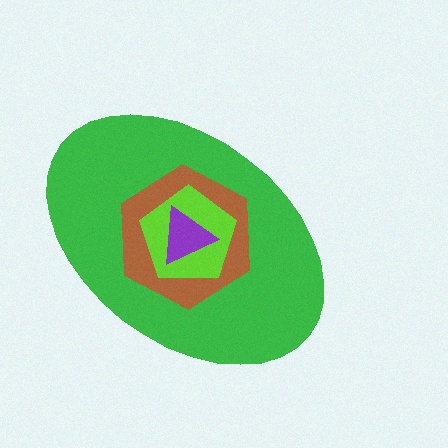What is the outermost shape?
The green ellipse.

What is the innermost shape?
The purple triangle.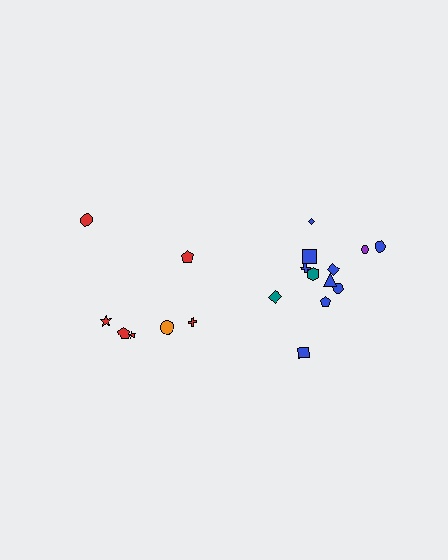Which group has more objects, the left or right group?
The right group.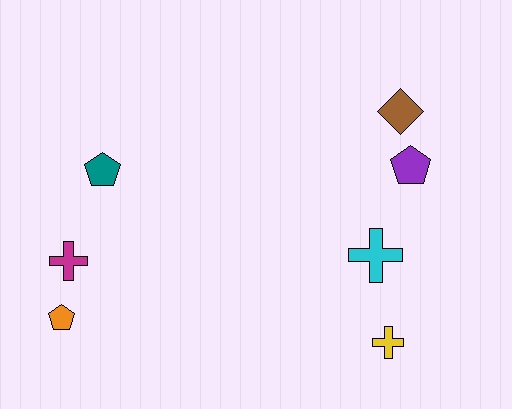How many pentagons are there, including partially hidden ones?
There are 3 pentagons.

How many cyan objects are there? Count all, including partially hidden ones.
There is 1 cyan object.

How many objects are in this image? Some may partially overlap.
There are 7 objects.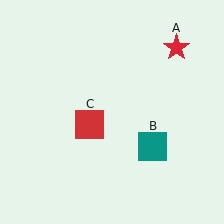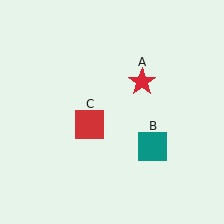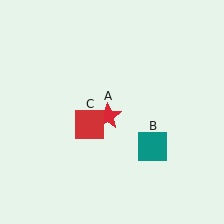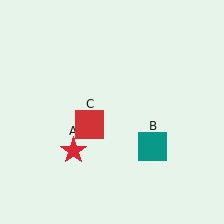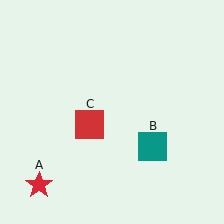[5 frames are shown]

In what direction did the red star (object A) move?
The red star (object A) moved down and to the left.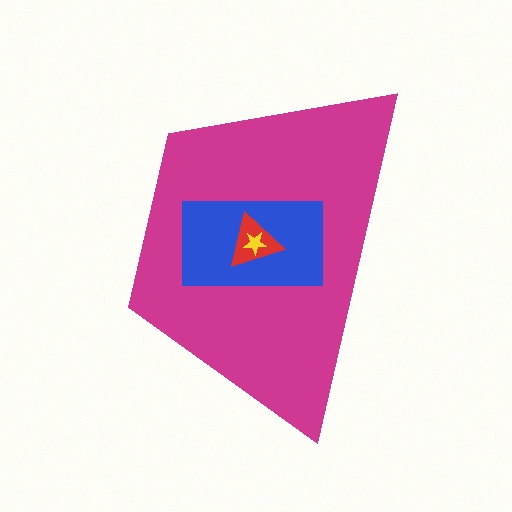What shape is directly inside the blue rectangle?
The red triangle.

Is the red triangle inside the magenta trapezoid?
Yes.